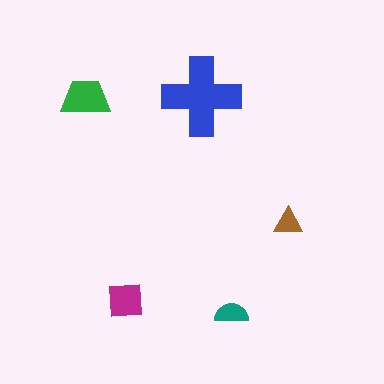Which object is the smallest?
The brown triangle.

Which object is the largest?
The blue cross.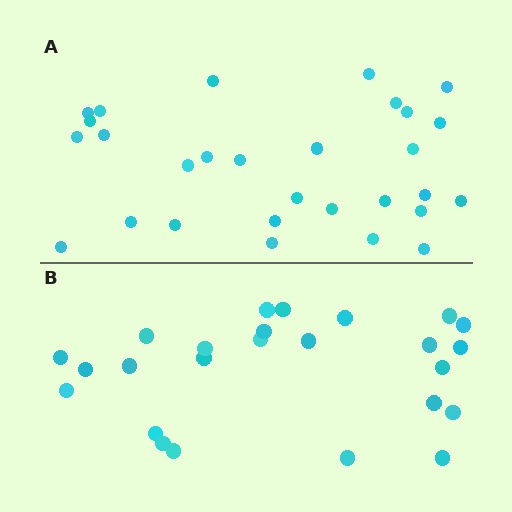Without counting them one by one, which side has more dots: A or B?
Region A (the top region) has more dots.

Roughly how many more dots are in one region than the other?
Region A has about 4 more dots than region B.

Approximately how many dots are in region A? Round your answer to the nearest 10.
About 30 dots. (The exact count is 29, which rounds to 30.)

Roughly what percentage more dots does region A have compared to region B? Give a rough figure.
About 15% more.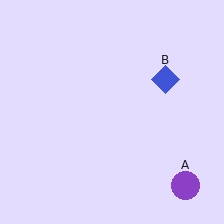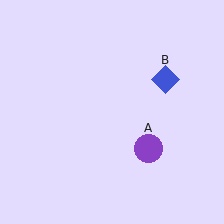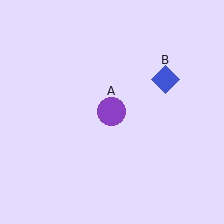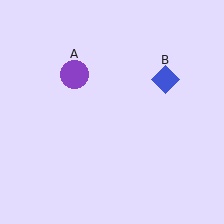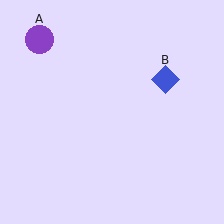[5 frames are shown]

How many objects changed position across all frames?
1 object changed position: purple circle (object A).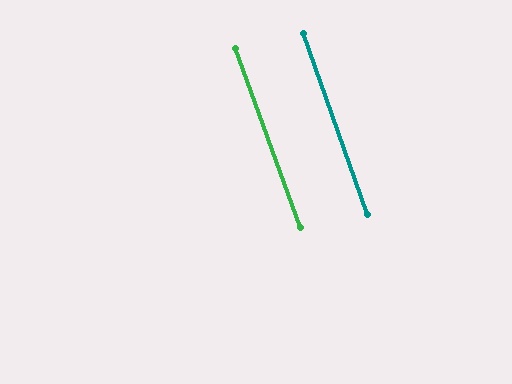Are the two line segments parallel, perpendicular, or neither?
Parallel — their directions differ by only 0.3°.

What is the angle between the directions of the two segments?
Approximately 0 degrees.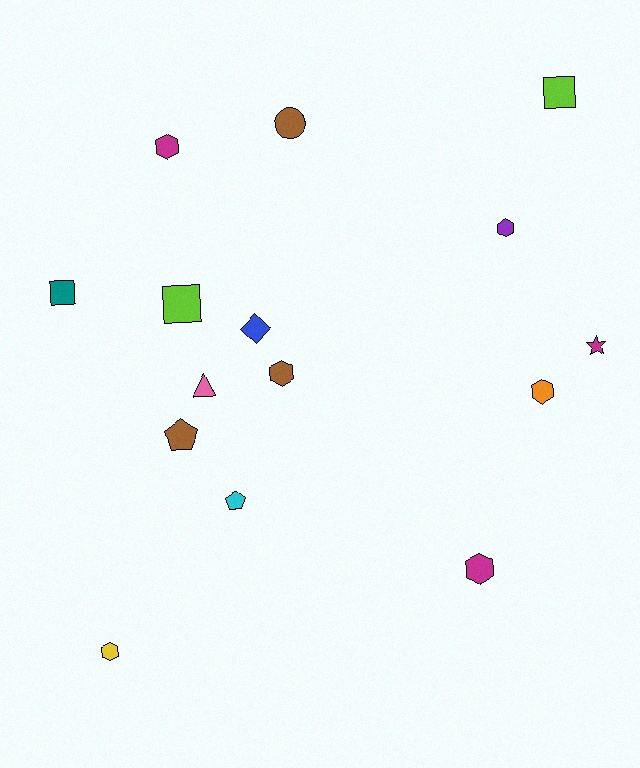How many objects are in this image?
There are 15 objects.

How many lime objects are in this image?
There are 2 lime objects.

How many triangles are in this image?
There is 1 triangle.